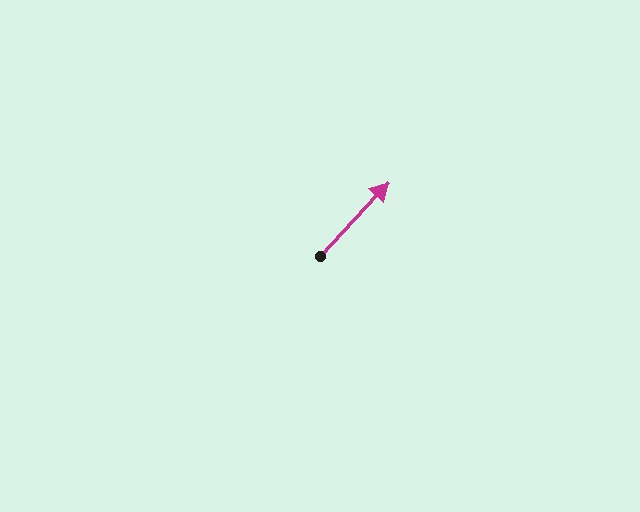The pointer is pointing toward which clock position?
Roughly 1 o'clock.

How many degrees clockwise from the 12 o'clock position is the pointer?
Approximately 43 degrees.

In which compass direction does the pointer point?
Northeast.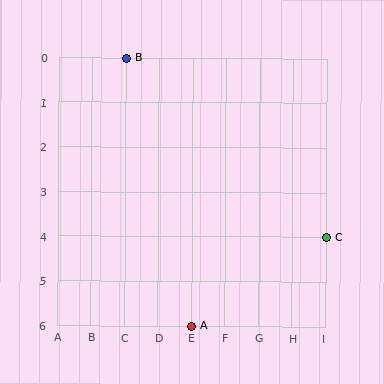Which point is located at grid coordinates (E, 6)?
Point A is at (E, 6).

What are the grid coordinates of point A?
Point A is at grid coordinates (E, 6).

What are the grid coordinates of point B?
Point B is at grid coordinates (C, 0).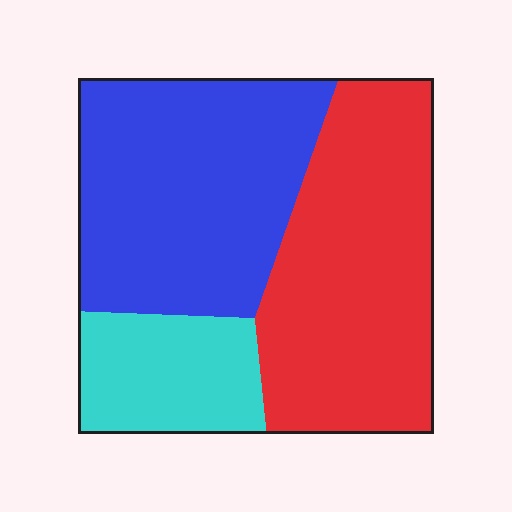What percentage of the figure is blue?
Blue takes up about two fifths (2/5) of the figure.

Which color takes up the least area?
Cyan, at roughly 15%.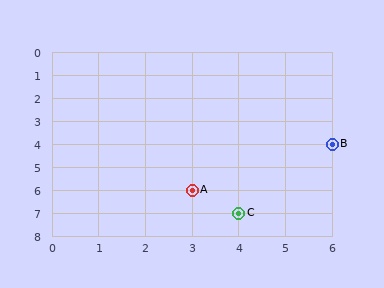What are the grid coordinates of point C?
Point C is at grid coordinates (4, 7).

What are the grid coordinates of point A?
Point A is at grid coordinates (3, 6).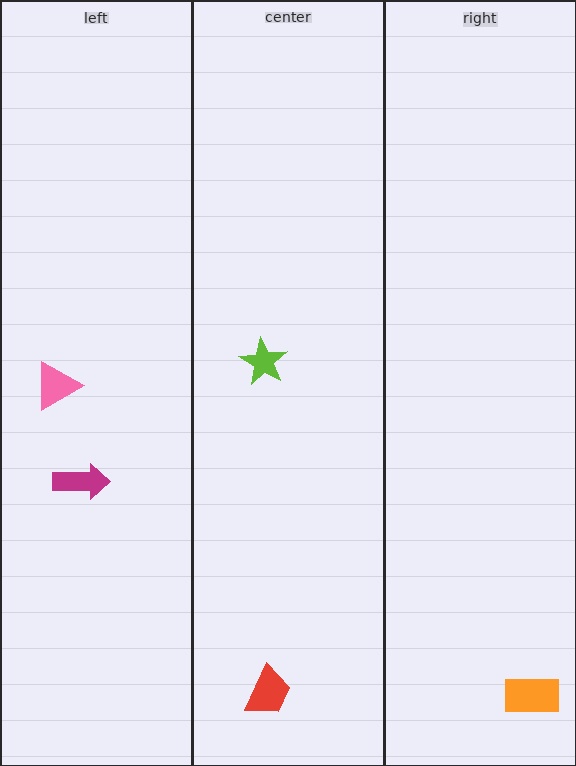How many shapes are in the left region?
2.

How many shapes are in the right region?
1.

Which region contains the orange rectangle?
The right region.